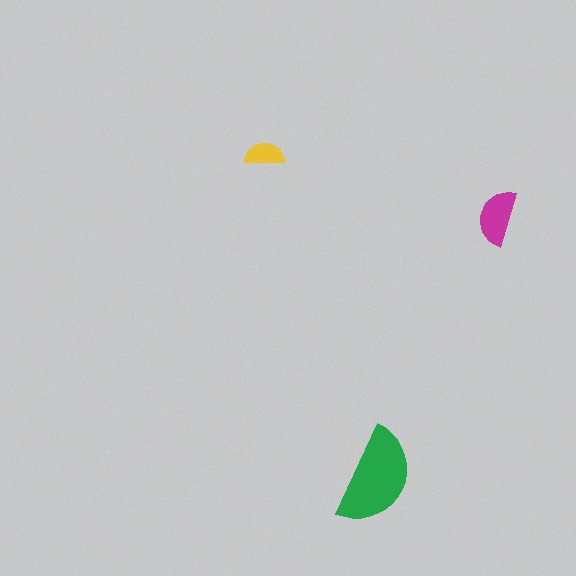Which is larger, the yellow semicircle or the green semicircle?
The green one.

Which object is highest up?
The yellow semicircle is topmost.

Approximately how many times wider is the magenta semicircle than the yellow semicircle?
About 1.5 times wider.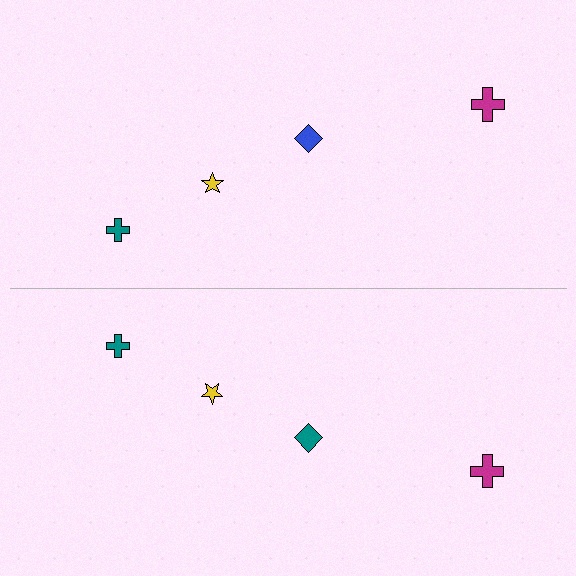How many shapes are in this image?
There are 8 shapes in this image.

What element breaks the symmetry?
The teal diamond on the bottom side breaks the symmetry — its mirror counterpart is blue.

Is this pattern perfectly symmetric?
No, the pattern is not perfectly symmetric. The teal diamond on the bottom side breaks the symmetry — its mirror counterpart is blue.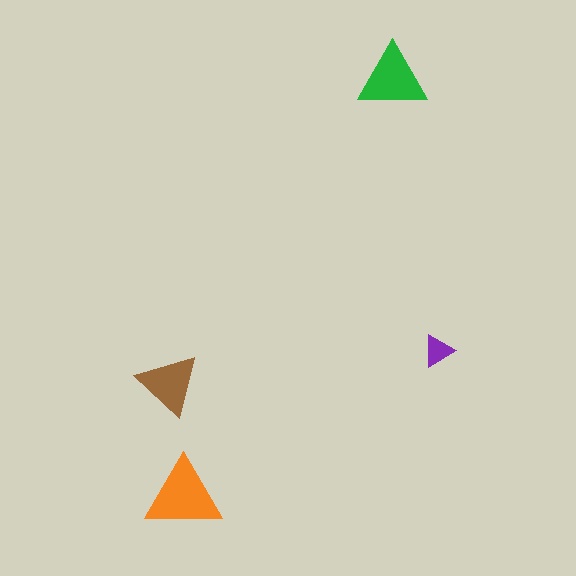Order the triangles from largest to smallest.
the orange one, the green one, the brown one, the purple one.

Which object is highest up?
The green triangle is topmost.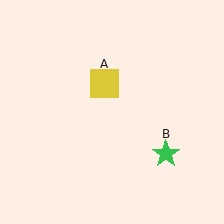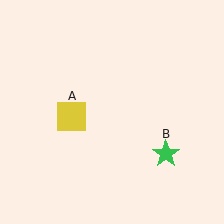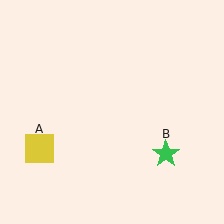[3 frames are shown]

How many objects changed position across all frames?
1 object changed position: yellow square (object A).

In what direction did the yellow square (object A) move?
The yellow square (object A) moved down and to the left.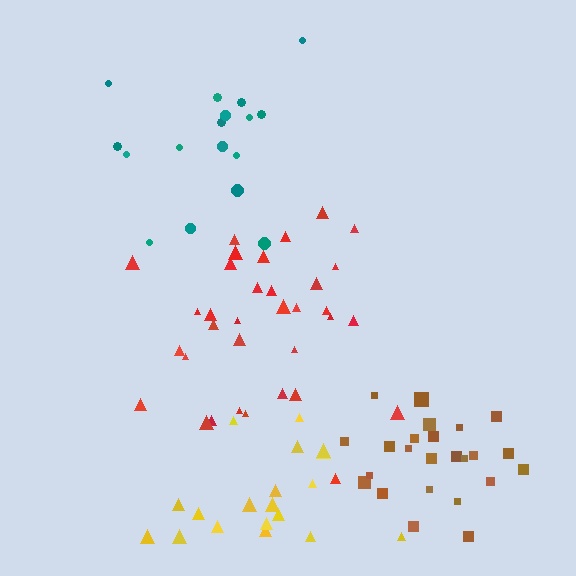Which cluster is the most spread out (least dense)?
Teal.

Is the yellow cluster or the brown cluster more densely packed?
Brown.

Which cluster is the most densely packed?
Brown.